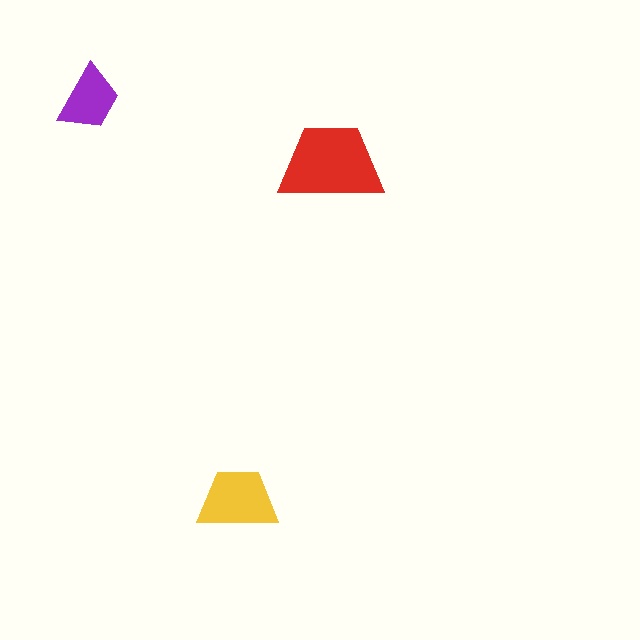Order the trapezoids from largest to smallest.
the red one, the yellow one, the purple one.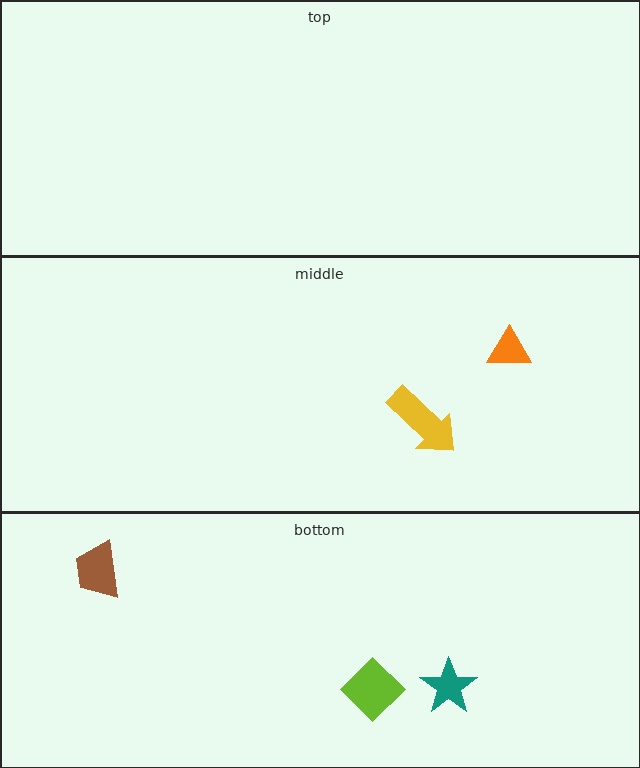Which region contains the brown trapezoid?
The bottom region.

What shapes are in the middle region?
The orange triangle, the yellow arrow.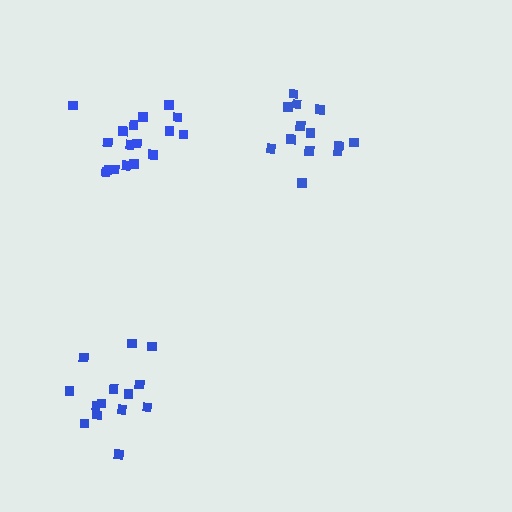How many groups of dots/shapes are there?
There are 3 groups.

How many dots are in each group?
Group 1: 13 dots, Group 2: 17 dots, Group 3: 14 dots (44 total).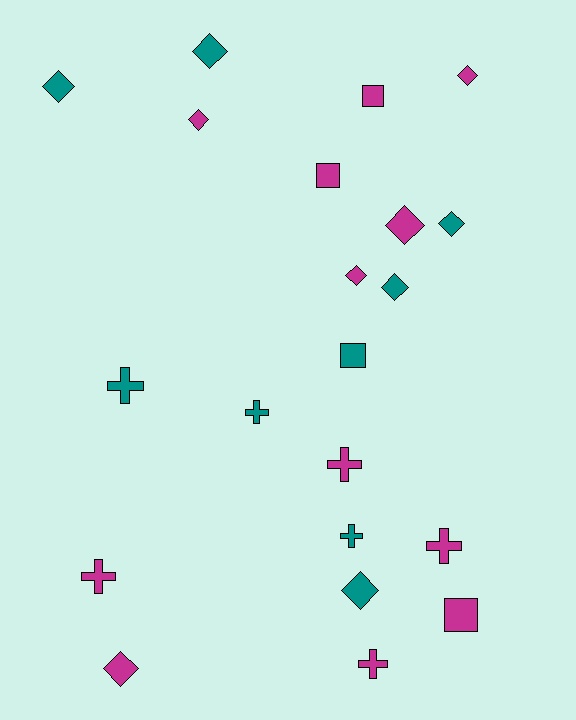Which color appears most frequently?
Magenta, with 12 objects.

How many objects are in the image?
There are 21 objects.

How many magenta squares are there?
There are 3 magenta squares.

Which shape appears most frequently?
Diamond, with 10 objects.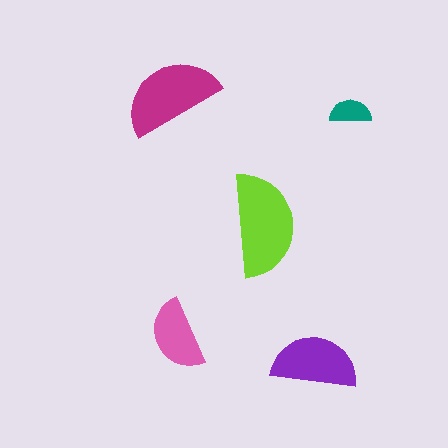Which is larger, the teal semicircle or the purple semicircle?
The purple one.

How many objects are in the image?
There are 5 objects in the image.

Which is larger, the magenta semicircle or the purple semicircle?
The magenta one.